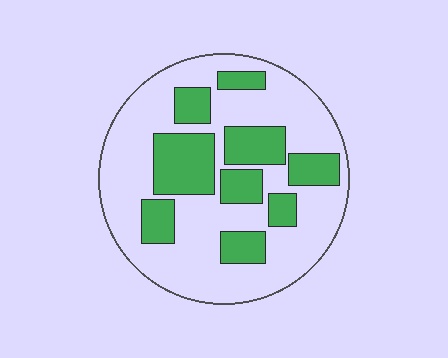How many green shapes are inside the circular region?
9.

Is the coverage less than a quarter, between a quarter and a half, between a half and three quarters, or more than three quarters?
Between a quarter and a half.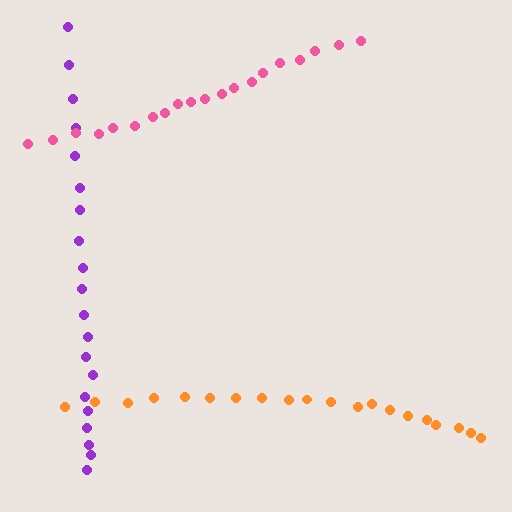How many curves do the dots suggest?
There are 3 distinct paths.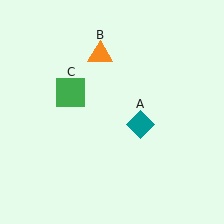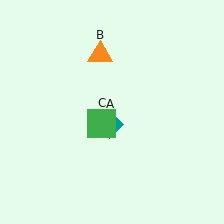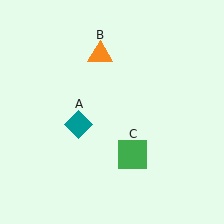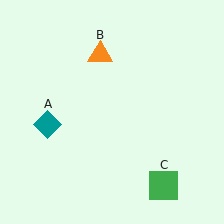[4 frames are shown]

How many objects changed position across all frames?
2 objects changed position: teal diamond (object A), green square (object C).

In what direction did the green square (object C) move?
The green square (object C) moved down and to the right.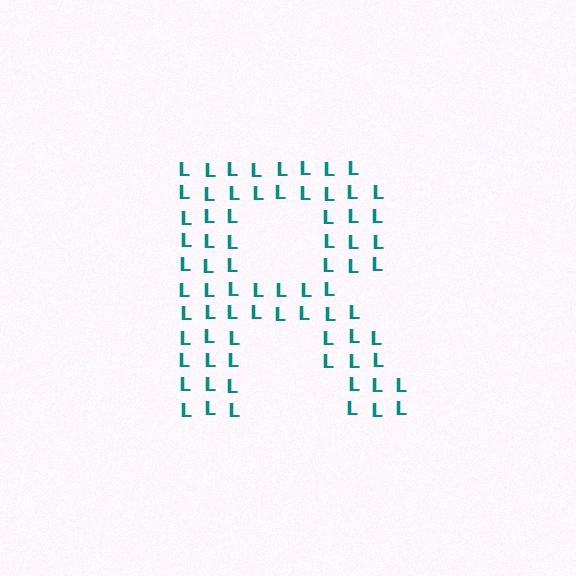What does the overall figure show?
The overall figure shows the letter R.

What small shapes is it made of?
It is made of small letter L's.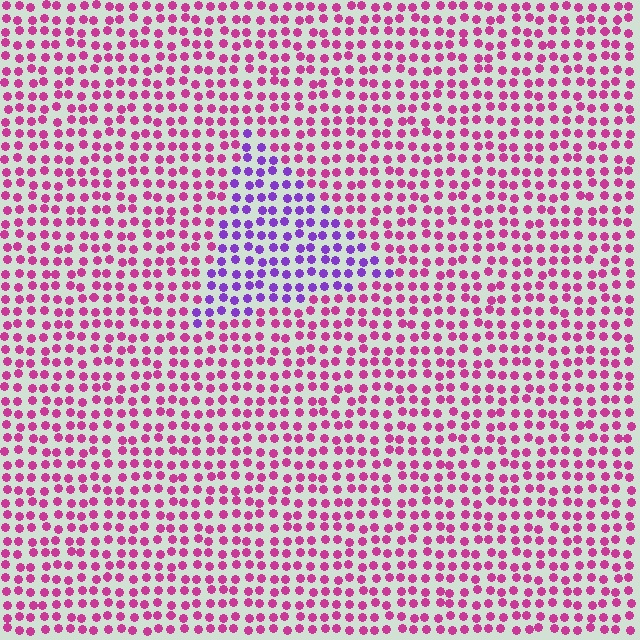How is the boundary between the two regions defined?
The boundary is defined purely by a slight shift in hue (about 50 degrees). Spacing, size, and orientation are identical on both sides.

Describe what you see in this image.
The image is filled with small magenta elements in a uniform arrangement. A triangle-shaped region is visible where the elements are tinted to a slightly different hue, forming a subtle color boundary.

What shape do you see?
I see a triangle.